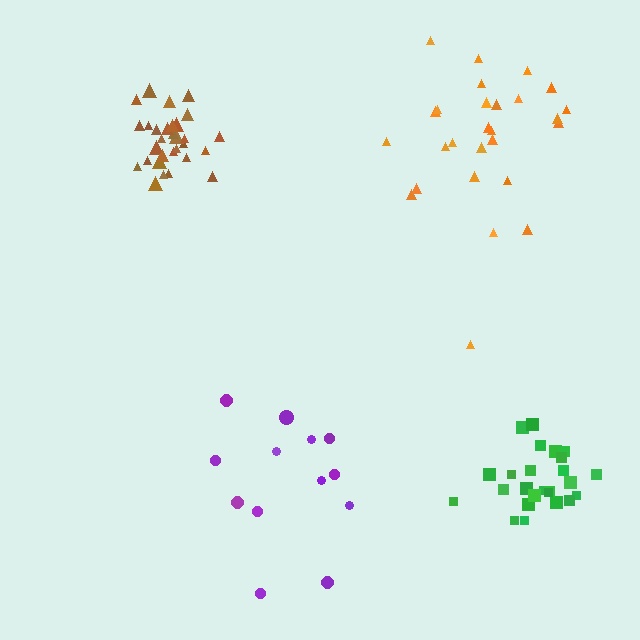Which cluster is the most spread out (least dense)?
Purple.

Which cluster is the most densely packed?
Brown.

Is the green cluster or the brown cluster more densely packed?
Brown.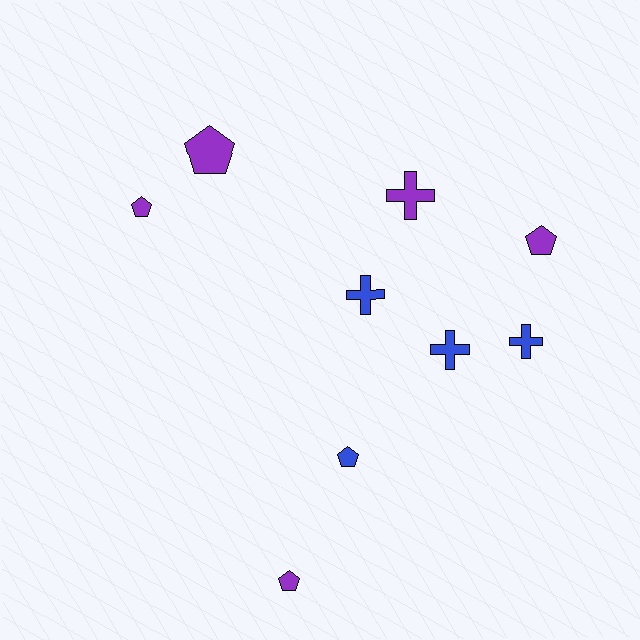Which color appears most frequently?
Purple, with 5 objects.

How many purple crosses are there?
There is 1 purple cross.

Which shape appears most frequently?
Pentagon, with 5 objects.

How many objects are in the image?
There are 9 objects.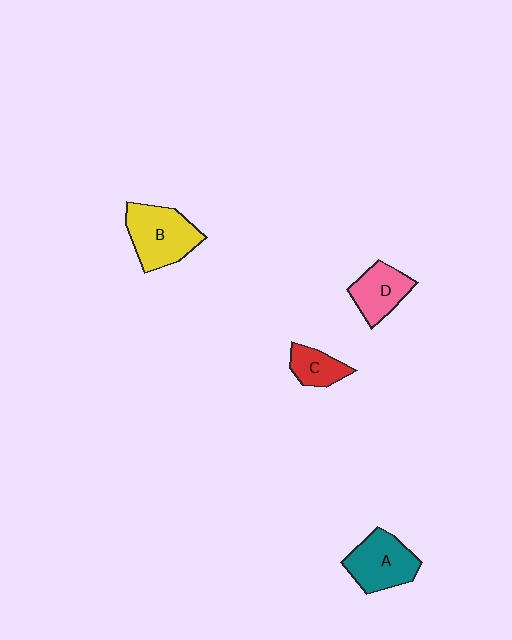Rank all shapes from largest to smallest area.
From largest to smallest: B (yellow), A (teal), D (pink), C (red).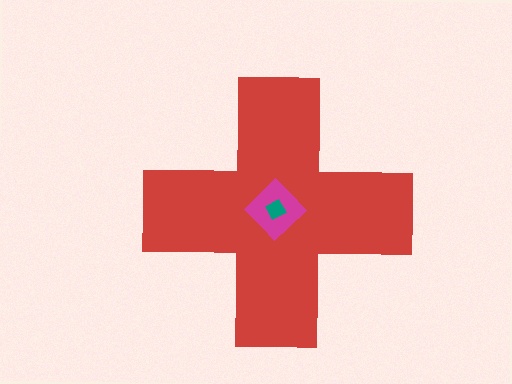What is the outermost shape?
The red cross.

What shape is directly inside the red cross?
The magenta diamond.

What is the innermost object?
The teal square.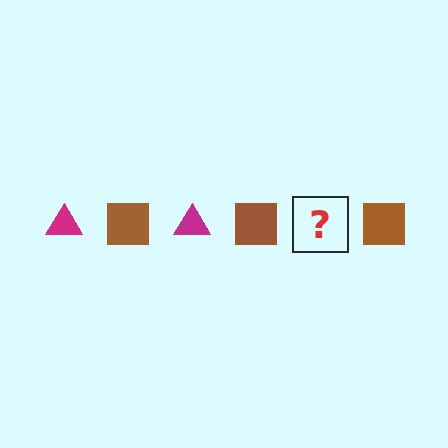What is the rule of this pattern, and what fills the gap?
The rule is that the pattern alternates between magenta triangle and brown square. The gap should be filled with a magenta triangle.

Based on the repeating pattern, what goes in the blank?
The blank should be a magenta triangle.